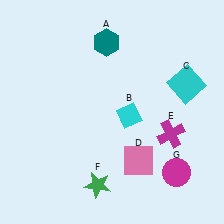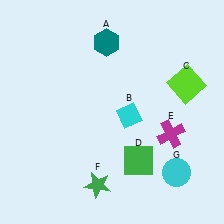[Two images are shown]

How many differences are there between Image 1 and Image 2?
There are 3 differences between the two images.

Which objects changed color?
C changed from cyan to lime. D changed from pink to green. G changed from magenta to cyan.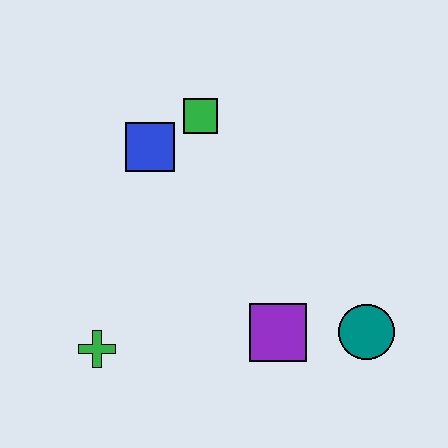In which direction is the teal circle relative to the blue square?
The teal circle is to the right of the blue square.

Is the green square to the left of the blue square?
No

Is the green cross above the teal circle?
No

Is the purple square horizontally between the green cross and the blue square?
No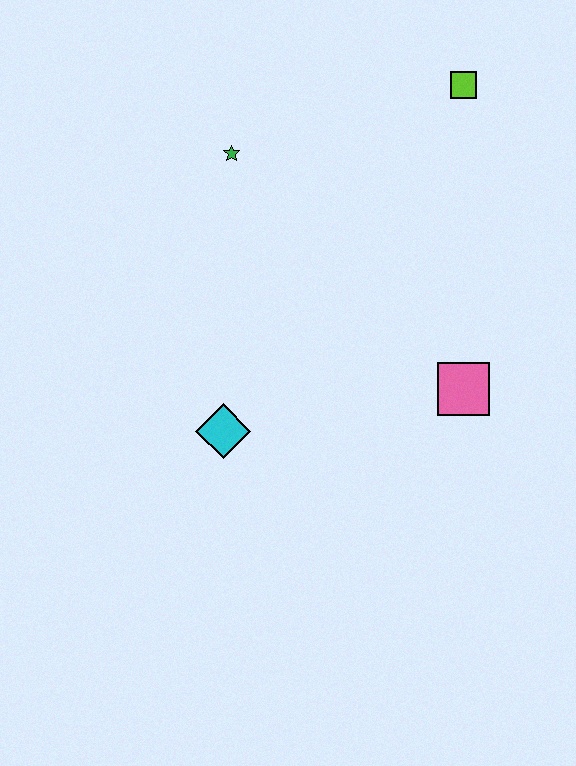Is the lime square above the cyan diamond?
Yes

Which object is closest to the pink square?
The cyan diamond is closest to the pink square.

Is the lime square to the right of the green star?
Yes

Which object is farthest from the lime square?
The cyan diamond is farthest from the lime square.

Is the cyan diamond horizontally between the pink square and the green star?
No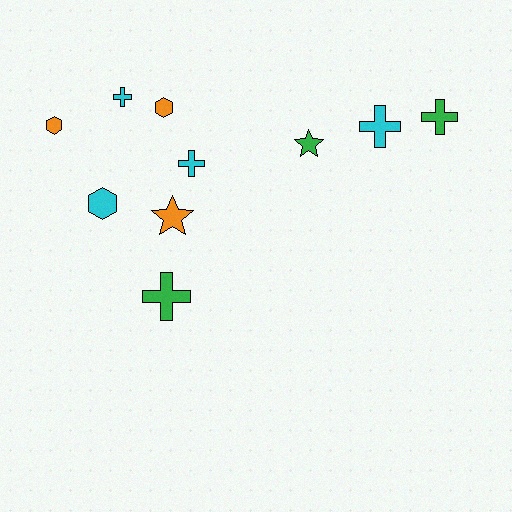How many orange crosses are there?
There are no orange crosses.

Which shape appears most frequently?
Cross, with 5 objects.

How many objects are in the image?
There are 10 objects.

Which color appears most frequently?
Cyan, with 4 objects.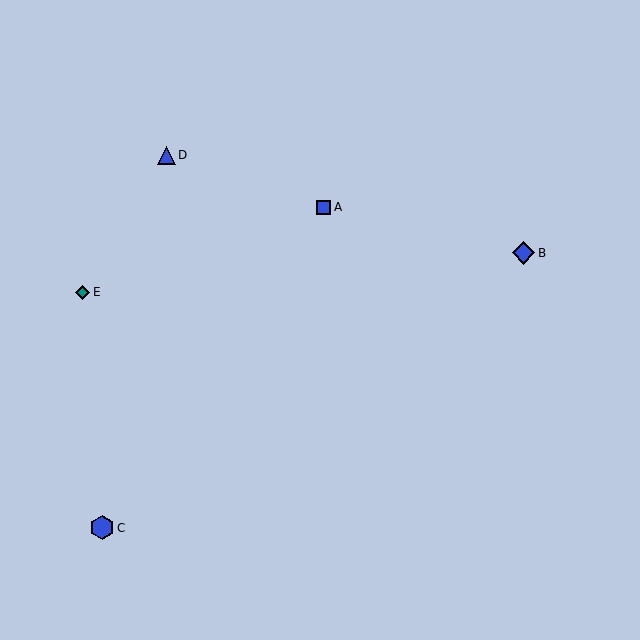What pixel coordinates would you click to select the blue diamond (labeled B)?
Click at (523, 253) to select the blue diamond B.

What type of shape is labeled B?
Shape B is a blue diamond.